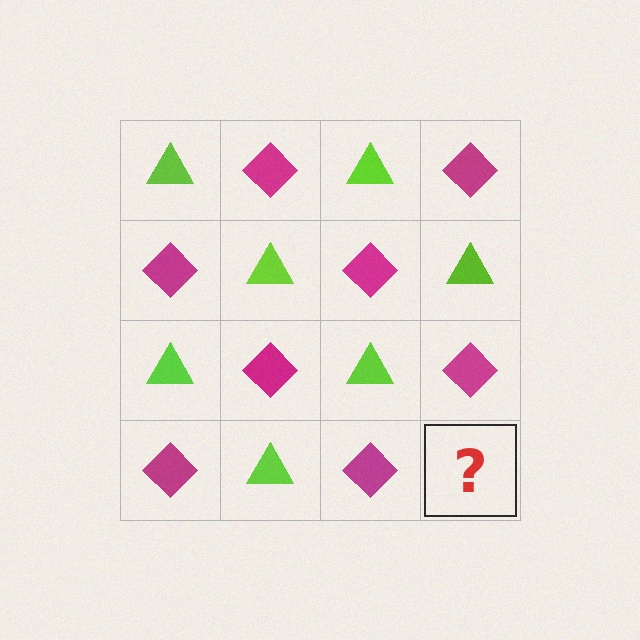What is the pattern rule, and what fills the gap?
The rule is that it alternates lime triangle and magenta diamond in a checkerboard pattern. The gap should be filled with a lime triangle.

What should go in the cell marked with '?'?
The missing cell should contain a lime triangle.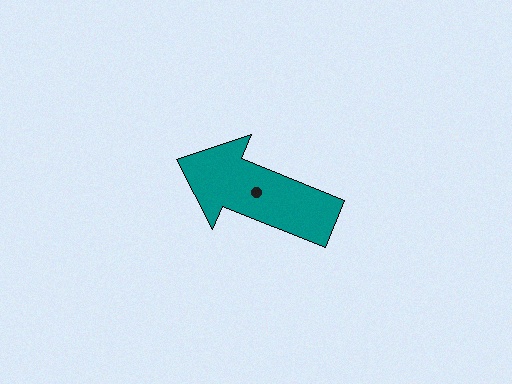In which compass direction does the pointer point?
West.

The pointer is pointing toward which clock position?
Roughly 10 o'clock.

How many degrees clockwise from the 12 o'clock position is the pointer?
Approximately 292 degrees.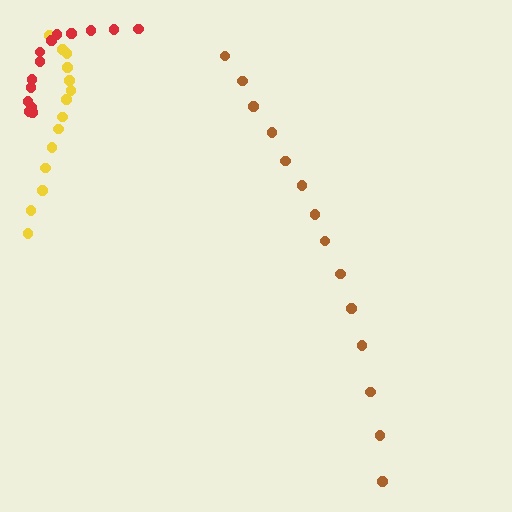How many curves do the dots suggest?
There are 3 distinct paths.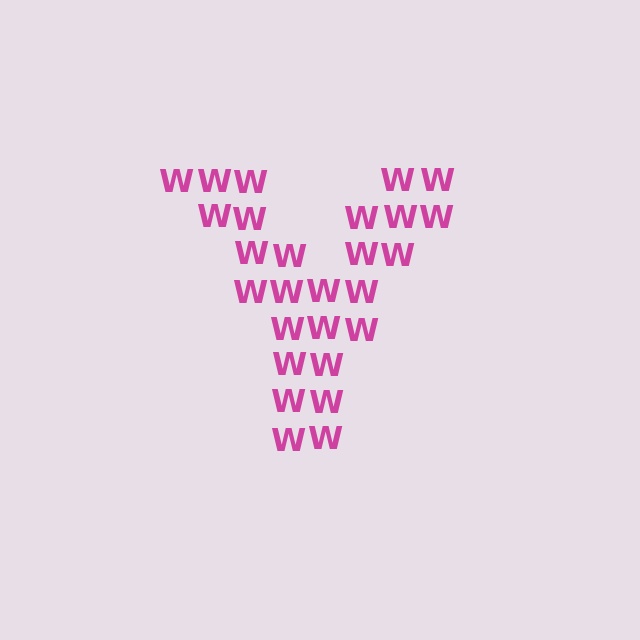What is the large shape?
The large shape is the letter Y.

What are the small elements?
The small elements are letter W's.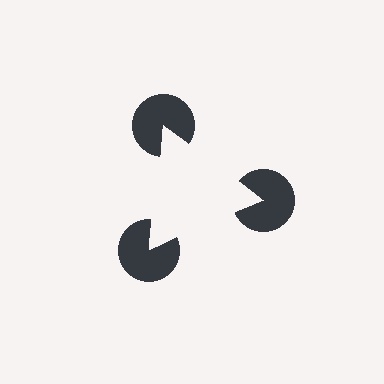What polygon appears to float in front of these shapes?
An illusory triangle — its edges are inferred from the aligned wedge cuts in the pac-man discs, not physically drawn.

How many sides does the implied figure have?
3 sides.